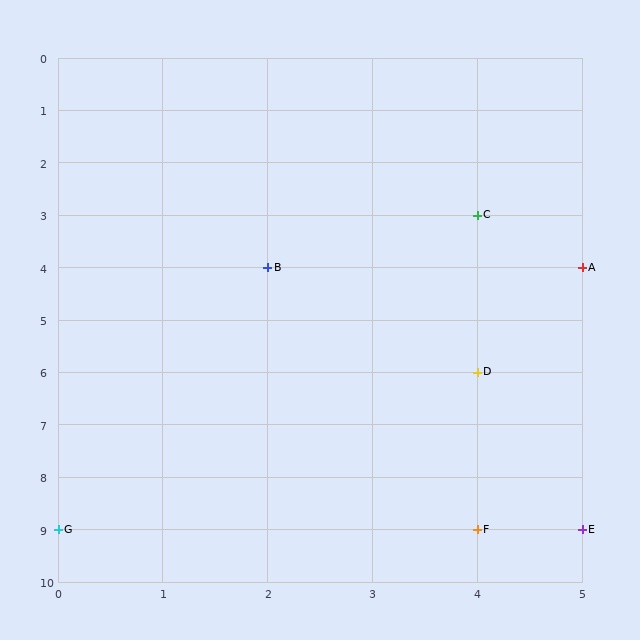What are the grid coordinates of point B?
Point B is at grid coordinates (2, 4).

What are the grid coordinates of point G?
Point G is at grid coordinates (0, 9).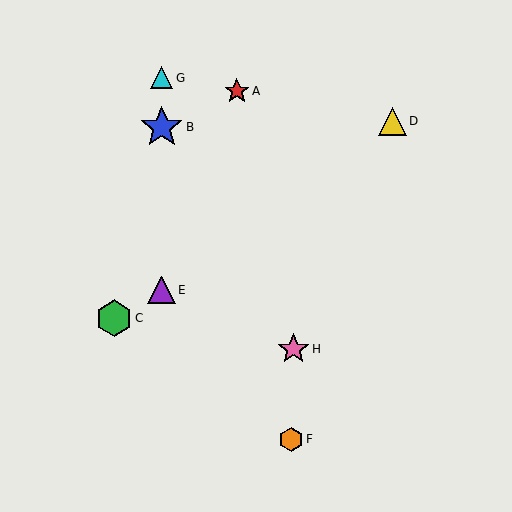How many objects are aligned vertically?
3 objects (B, E, G) are aligned vertically.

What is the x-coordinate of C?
Object C is at x≈114.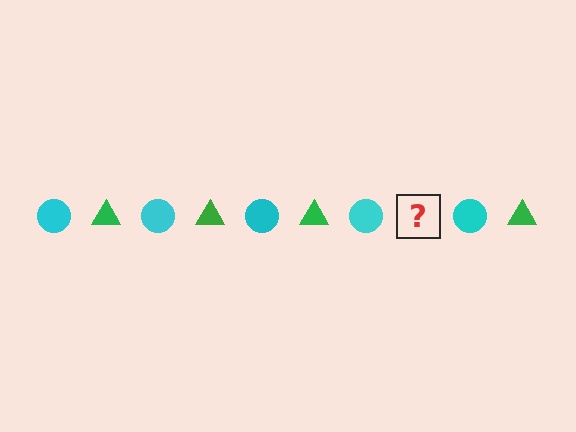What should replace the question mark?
The question mark should be replaced with a green triangle.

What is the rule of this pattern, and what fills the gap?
The rule is that the pattern alternates between cyan circle and green triangle. The gap should be filled with a green triangle.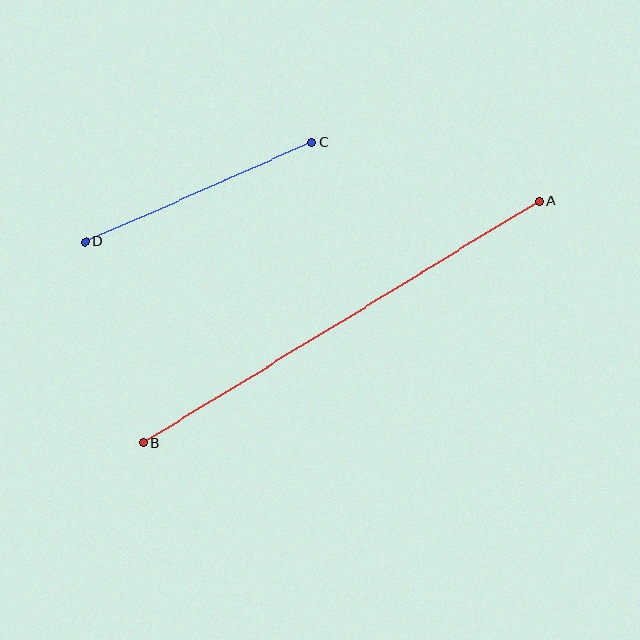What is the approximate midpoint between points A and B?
The midpoint is at approximately (341, 322) pixels.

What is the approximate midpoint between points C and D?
The midpoint is at approximately (199, 192) pixels.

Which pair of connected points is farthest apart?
Points A and B are farthest apart.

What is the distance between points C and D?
The distance is approximately 247 pixels.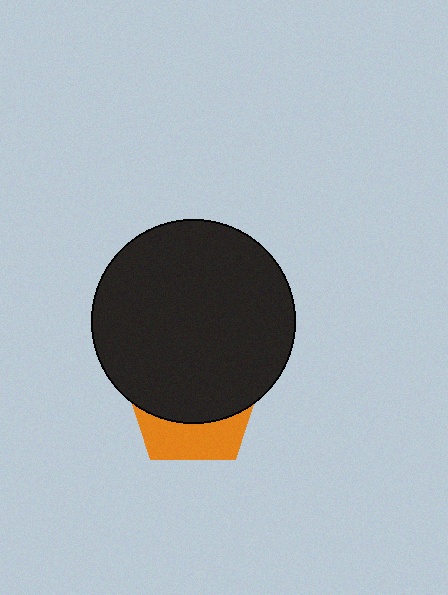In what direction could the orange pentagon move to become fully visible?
The orange pentagon could move down. That would shift it out from behind the black circle entirely.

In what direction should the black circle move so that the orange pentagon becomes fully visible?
The black circle should move up. That is the shortest direction to clear the overlap and leave the orange pentagon fully visible.